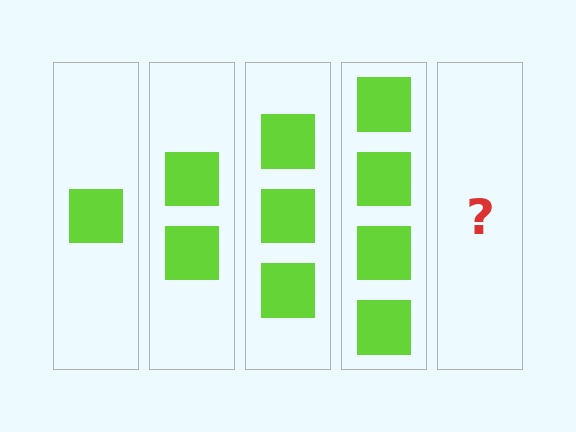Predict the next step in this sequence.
The next step is 5 squares.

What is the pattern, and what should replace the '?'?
The pattern is that each step adds one more square. The '?' should be 5 squares.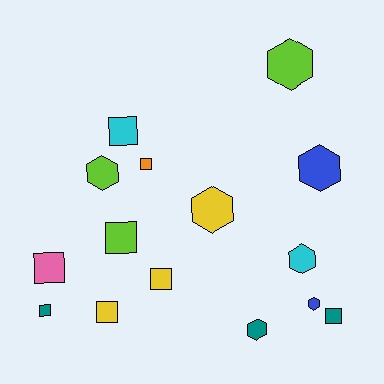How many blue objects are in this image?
There are 2 blue objects.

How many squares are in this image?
There are 8 squares.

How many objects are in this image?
There are 15 objects.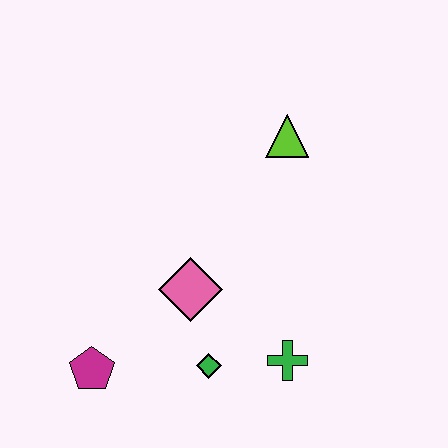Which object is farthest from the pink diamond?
The lime triangle is farthest from the pink diamond.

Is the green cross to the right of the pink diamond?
Yes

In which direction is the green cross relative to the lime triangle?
The green cross is below the lime triangle.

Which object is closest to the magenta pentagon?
The green diamond is closest to the magenta pentagon.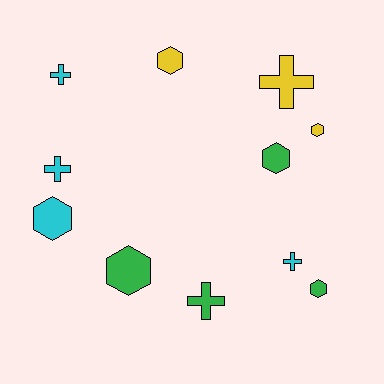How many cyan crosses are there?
There are 3 cyan crosses.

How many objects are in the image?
There are 11 objects.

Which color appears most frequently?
Green, with 4 objects.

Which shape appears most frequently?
Hexagon, with 6 objects.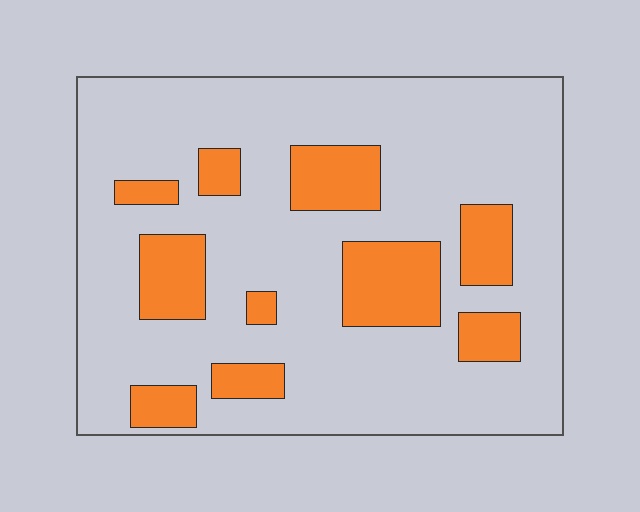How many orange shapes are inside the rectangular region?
10.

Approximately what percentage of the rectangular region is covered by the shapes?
Approximately 20%.